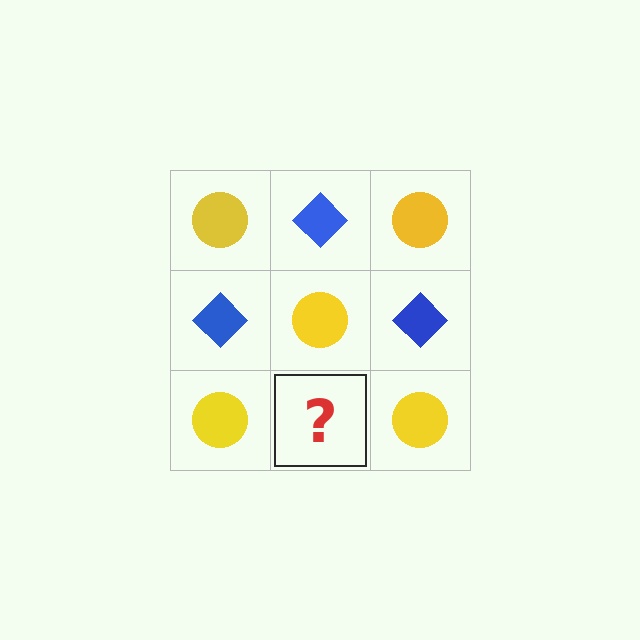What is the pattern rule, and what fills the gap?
The rule is that it alternates yellow circle and blue diamond in a checkerboard pattern. The gap should be filled with a blue diamond.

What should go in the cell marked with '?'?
The missing cell should contain a blue diamond.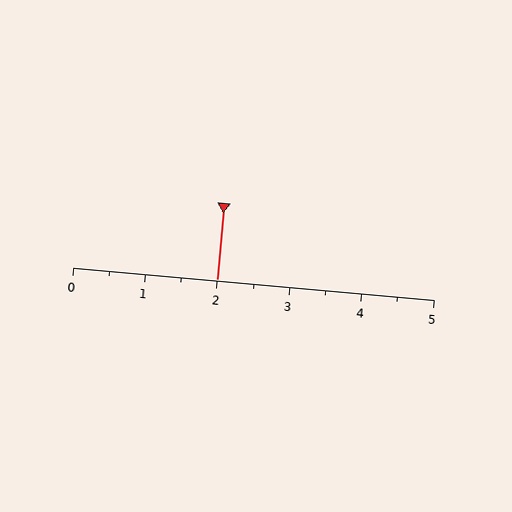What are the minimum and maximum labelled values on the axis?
The axis runs from 0 to 5.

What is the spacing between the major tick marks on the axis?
The major ticks are spaced 1 apart.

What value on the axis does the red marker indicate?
The marker indicates approximately 2.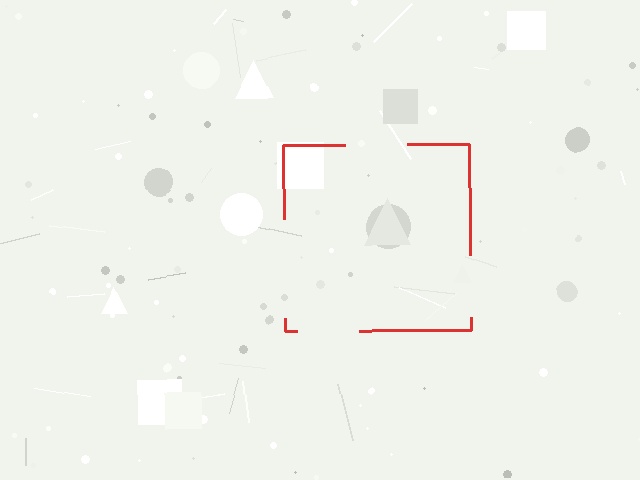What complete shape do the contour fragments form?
The contour fragments form a square.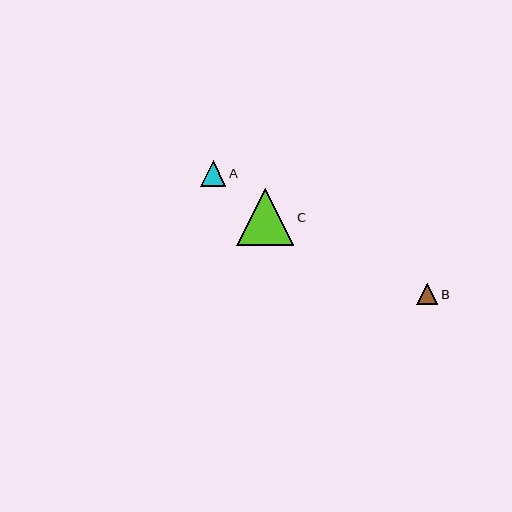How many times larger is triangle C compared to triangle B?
Triangle C is approximately 2.8 times the size of triangle B.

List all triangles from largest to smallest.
From largest to smallest: C, A, B.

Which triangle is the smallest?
Triangle B is the smallest with a size of approximately 21 pixels.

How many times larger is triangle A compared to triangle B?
Triangle A is approximately 1.2 times the size of triangle B.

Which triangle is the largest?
Triangle C is the largest with a size of approximately 57 pixels.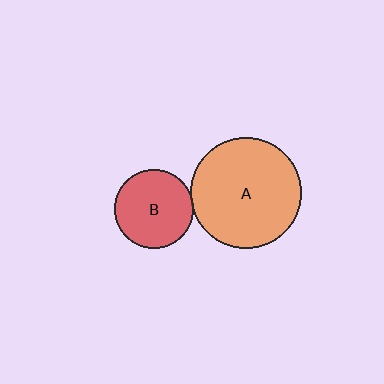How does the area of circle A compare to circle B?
Approximately 1.9 times.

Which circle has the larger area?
Circle A (orange).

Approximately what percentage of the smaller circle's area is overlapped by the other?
Approximately 5%.